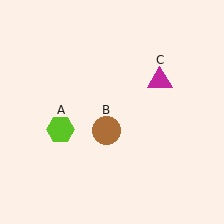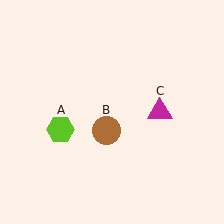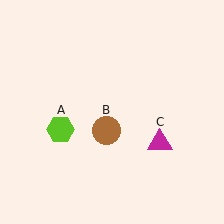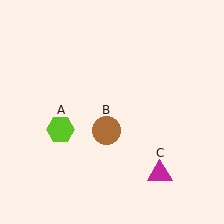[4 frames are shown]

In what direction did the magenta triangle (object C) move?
The magenta triangle (object C) moved down.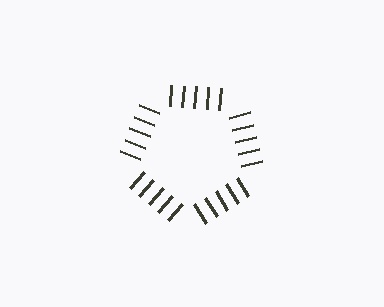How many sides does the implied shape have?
5 sides — the line-ends trace a pentagon.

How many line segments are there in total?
25 — 5 along each of the 5 edges.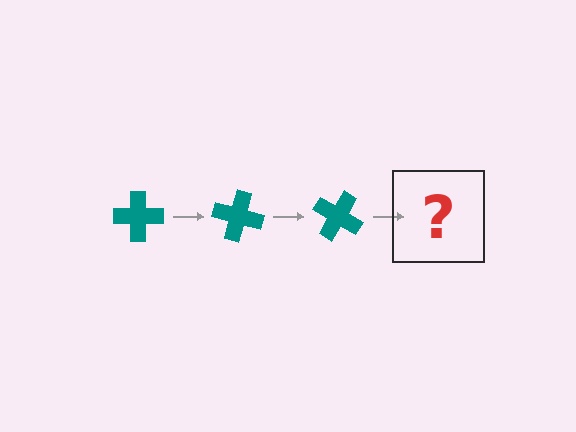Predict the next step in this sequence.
The next step is a teal cross rotated 45 degrees.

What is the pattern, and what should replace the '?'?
The pattern is that the cross rotates 15 degrees each step. The '?' should be a teal cross rotated 45 degrees.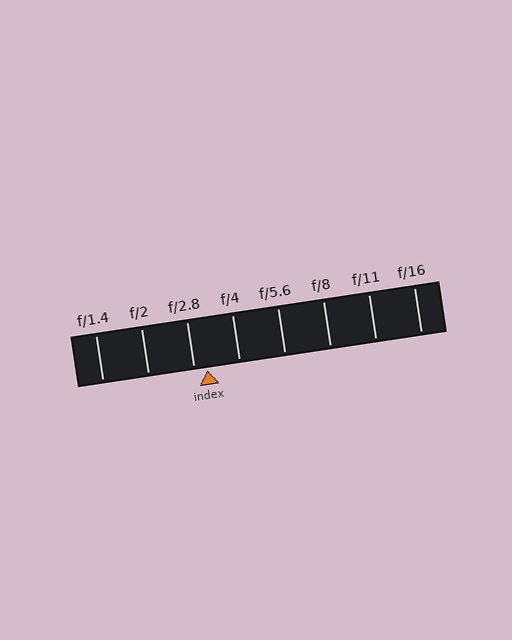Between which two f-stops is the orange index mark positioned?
The index mark is between f/2.8 and f/4.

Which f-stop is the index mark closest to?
The index mark is closest to f/2.8.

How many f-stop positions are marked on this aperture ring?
There are 8 f-stop positions marked.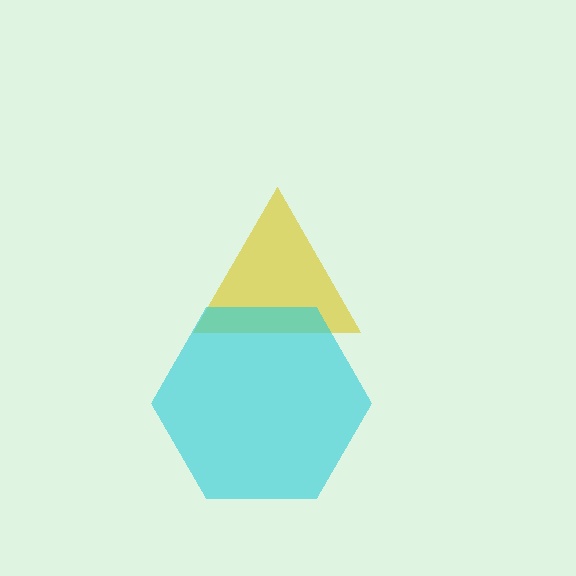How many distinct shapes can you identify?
There are 2 distinct shapes: a yellow triangle, a cyan hexagon.